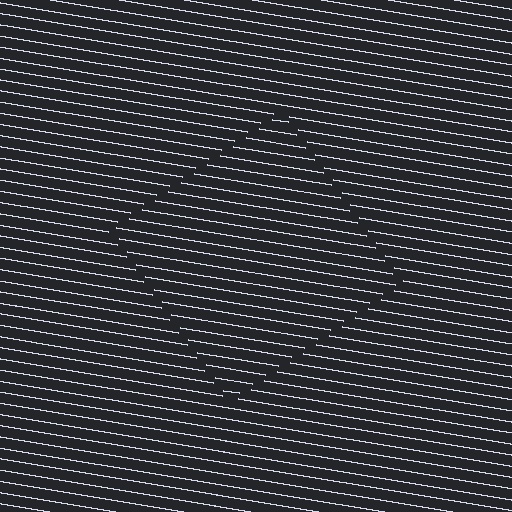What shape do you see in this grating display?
An illusory square. The interior of the shape contains the same grating, shifted by half a period — the contour is defined by the phase discontinuity where line-ends from the inner and outer gratings abut.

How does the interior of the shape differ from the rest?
The interior of the shape contains the same grating, shifted by half a period — the contour is defined by the phase discontinuity where line-ends from the inner and outer gratings abut.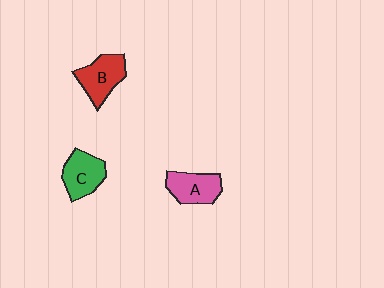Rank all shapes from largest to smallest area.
From largest to smallest: B (red), C (green), A (pink).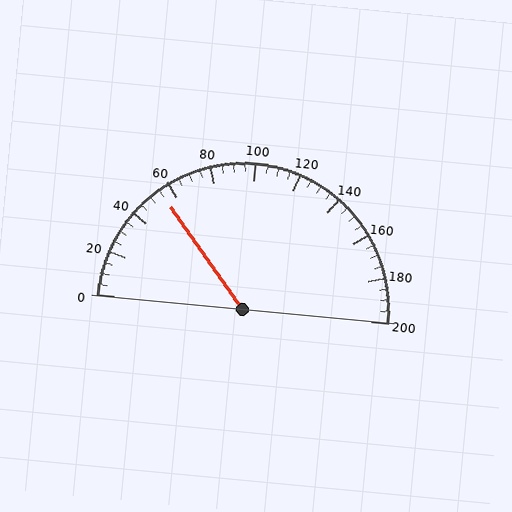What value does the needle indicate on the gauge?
The needle indicates approximately 55.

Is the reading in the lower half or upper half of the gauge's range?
The reading is in the lower half of the range (0 to 200).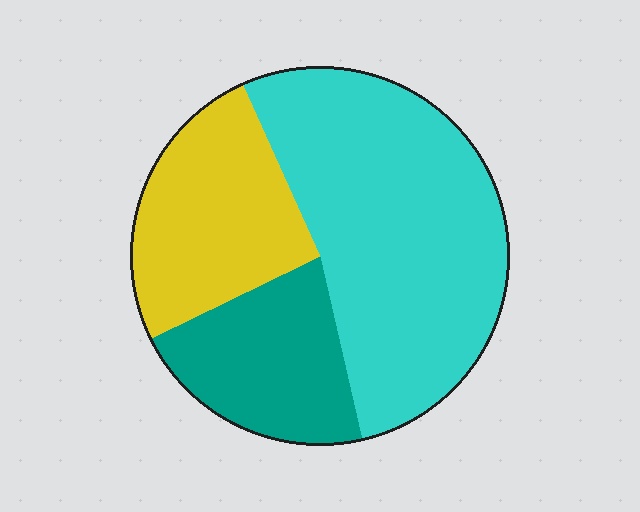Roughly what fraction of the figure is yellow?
Yellow takes up between a quarter and a half of the figure.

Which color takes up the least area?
Teal, at roughly 20%.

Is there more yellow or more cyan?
Cyan.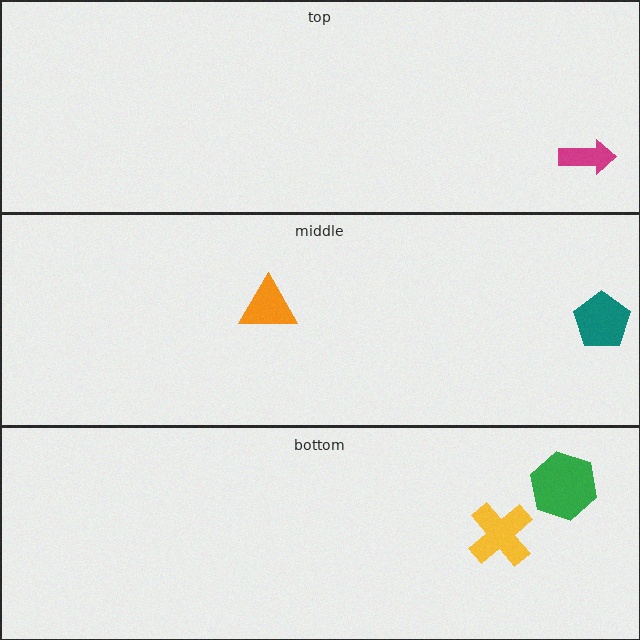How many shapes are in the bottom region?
2.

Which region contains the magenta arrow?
The top region.